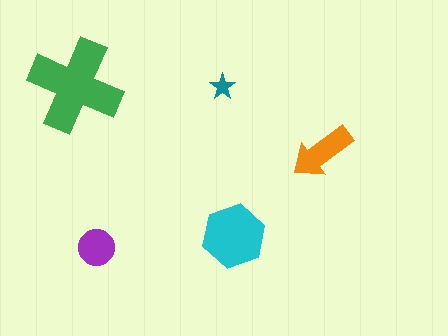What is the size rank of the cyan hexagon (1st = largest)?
2nd.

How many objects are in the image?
There are 5 objects in the image.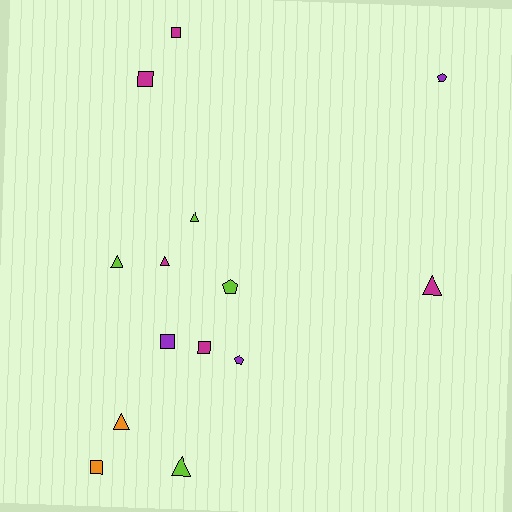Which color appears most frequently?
Magenta, with 5 objects.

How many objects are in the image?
There are 14 objects.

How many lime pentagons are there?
There is 1 lime pentagon.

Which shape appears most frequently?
Triangle, with 6 objects.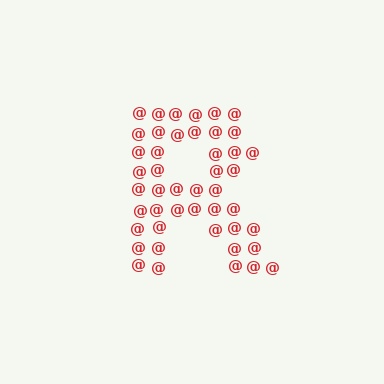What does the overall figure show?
The overall figure shows the letter R.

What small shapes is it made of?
It is made of small at signs.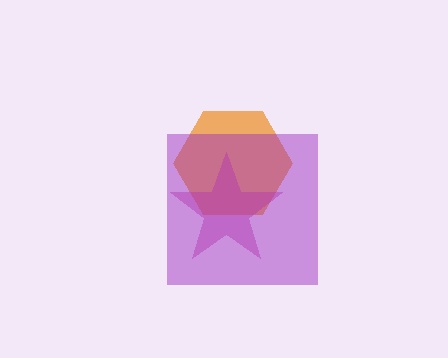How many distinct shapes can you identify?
There are 3 distinct shapes: an orange hexagon, a magenta star, a purple square.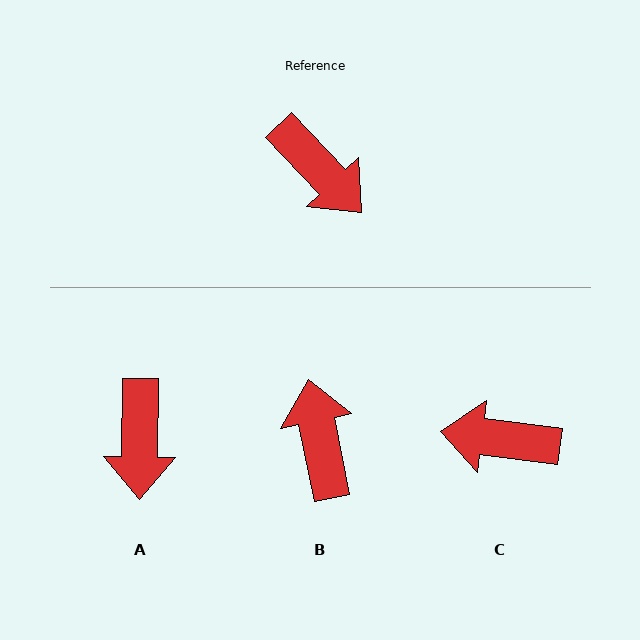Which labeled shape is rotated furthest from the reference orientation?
B, about 148 degrees away.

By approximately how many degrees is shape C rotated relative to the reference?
Approximately 140 degrees clockwise.